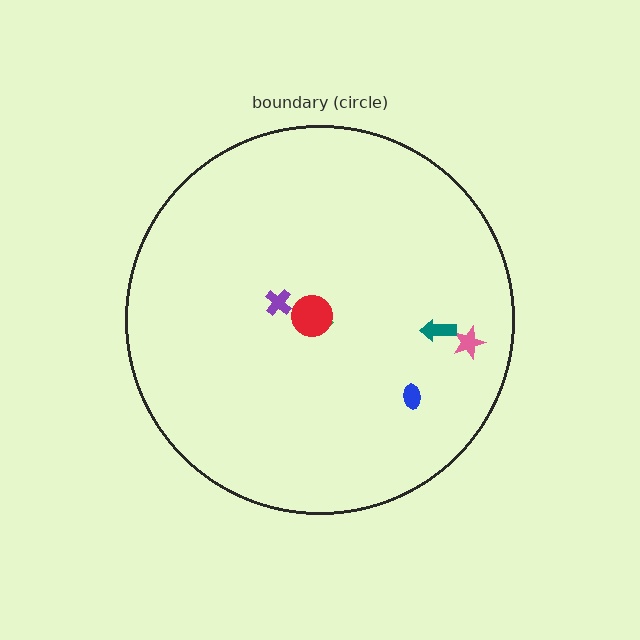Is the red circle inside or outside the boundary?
Inside.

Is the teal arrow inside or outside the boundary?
Inside.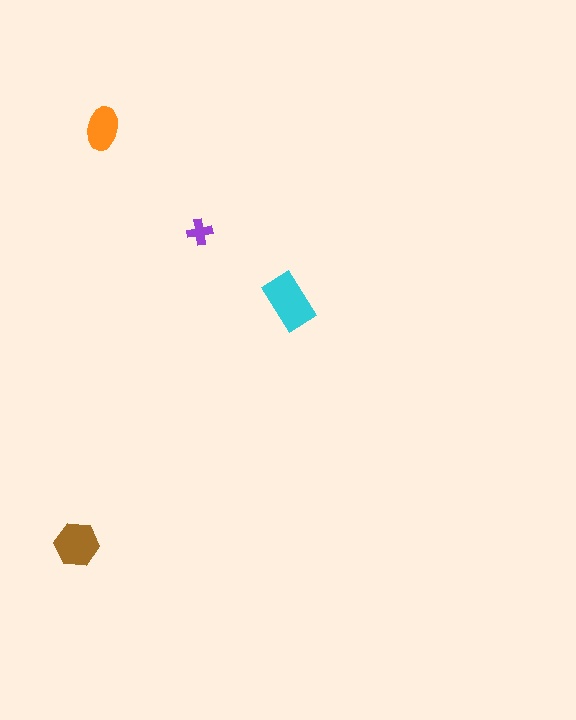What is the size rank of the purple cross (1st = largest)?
4th.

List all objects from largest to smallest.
The cyan rectangle, the brown hexagon, the orange ellipse, the purple cross.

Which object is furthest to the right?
The cyan rectangle is rightmost.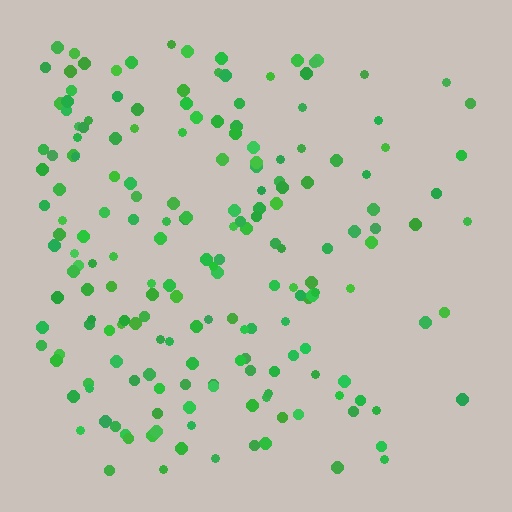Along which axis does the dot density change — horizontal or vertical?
Horizontal.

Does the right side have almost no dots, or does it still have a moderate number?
Still a moderate number, just noticeably fewer than the left.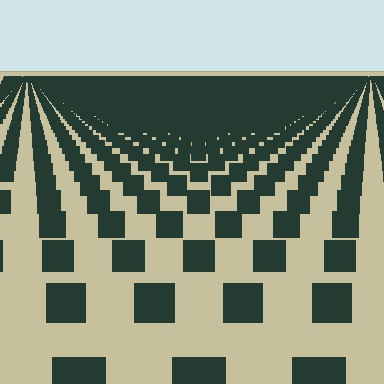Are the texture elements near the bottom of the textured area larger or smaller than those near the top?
Larger. Near the bottom, elements are closer to the viewer and appear at a bigger on-screen size.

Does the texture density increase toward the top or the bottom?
Density increases toward the top.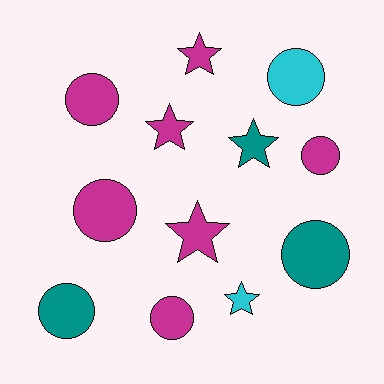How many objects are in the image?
There are 12 objects.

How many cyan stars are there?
There is 1 cyan star.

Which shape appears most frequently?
Circle, with 7 objects.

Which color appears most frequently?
Magenta, with 7 objects.